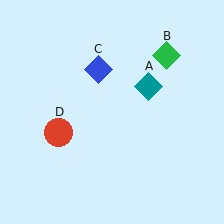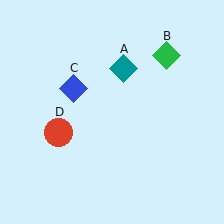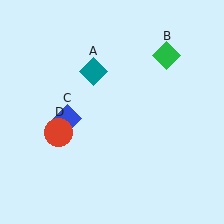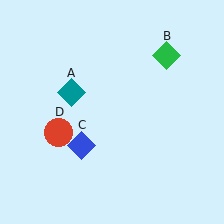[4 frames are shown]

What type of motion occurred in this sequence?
The teal diamond (object A), blue diamond (object C) rotated counterclockwise around the center of the scene.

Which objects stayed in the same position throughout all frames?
Green diamond (object B) and red circle (object D) remained stationary.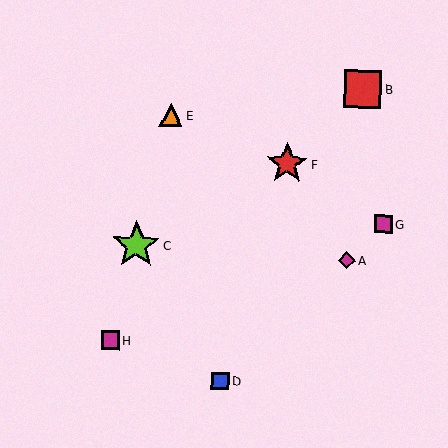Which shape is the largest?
The lime star (labeled C) is the largest.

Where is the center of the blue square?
The center of the blue square is at (220, 381).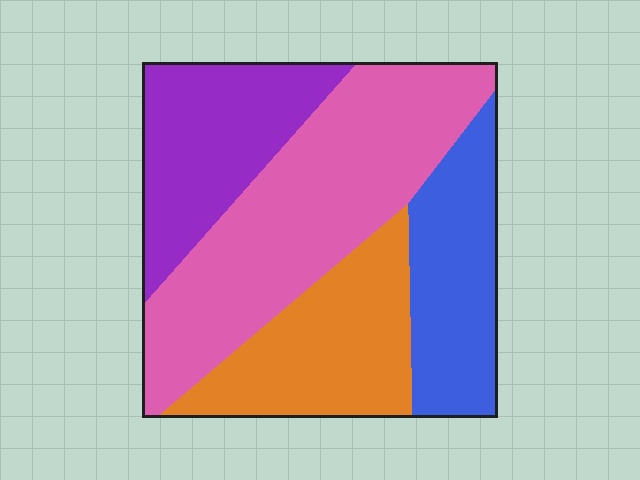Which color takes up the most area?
Pink, at roughly 40%.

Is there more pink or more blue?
Pink.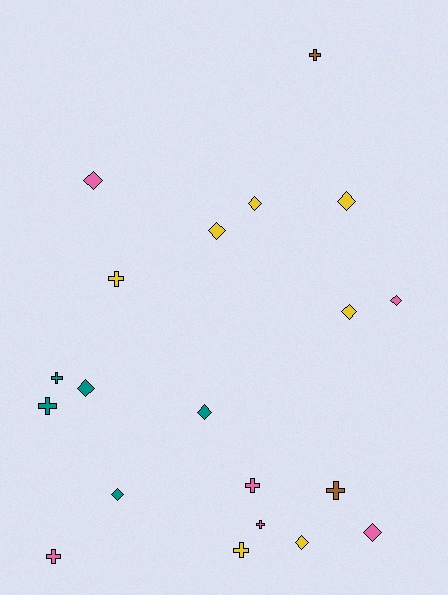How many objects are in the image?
There are 20 objects.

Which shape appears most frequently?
Diamond, with 11 objects.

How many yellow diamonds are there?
There are 5 yellow diamonds.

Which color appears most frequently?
Yellow, with 7 objects.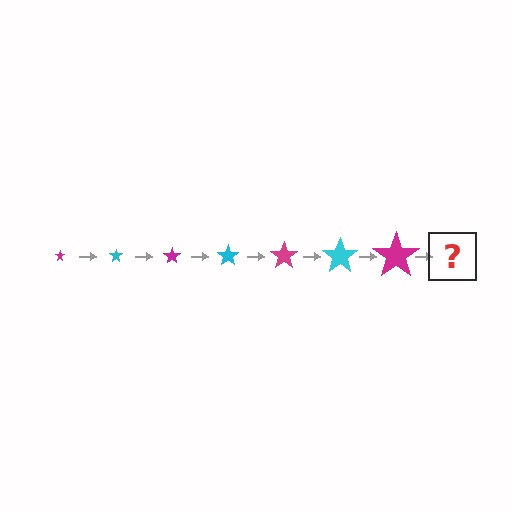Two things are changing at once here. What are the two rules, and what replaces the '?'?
The two rules are that the star grows larger each step and the color cycles through magenta and cyan. The '?' should be a cyan star, larger than the previous one.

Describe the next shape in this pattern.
It should be a cyan star, larger than the previous one.